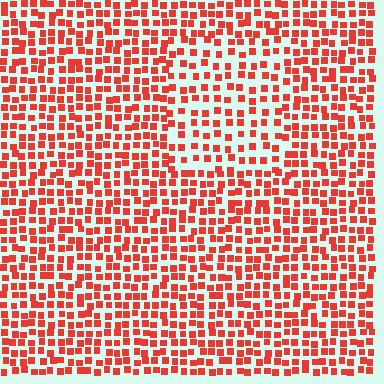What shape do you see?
I see a rectangle.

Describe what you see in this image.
The image contains small red elements arranged at two different densities. A rectangle-shaped region is visible where the elements are less densely packed than the surrounding area.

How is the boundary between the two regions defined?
The boundary is defined by a change in element density (approximately 1.6x ratio). All elements are the same color, size, and shape.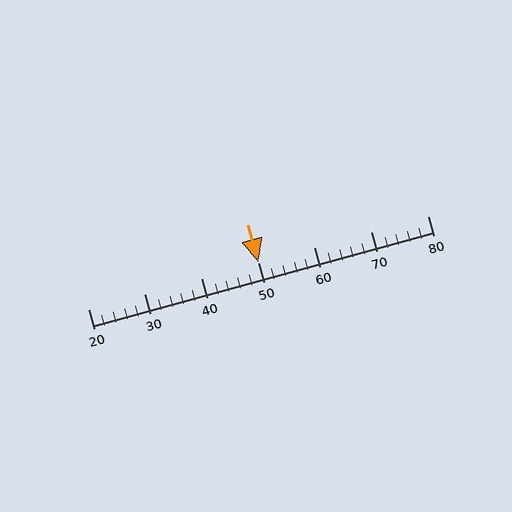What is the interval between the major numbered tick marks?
The major tick marks are spaced 10 units apart.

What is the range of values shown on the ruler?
The ruler shows values from 20 to 80.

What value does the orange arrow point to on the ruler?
The orange arrow points to approximately 50.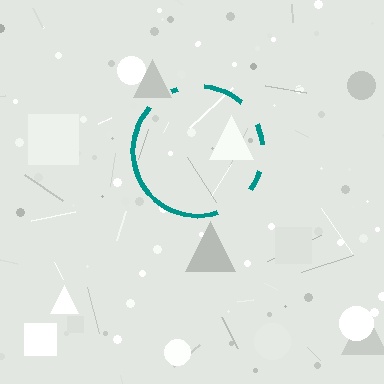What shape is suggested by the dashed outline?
The dashed outline suggests a circle.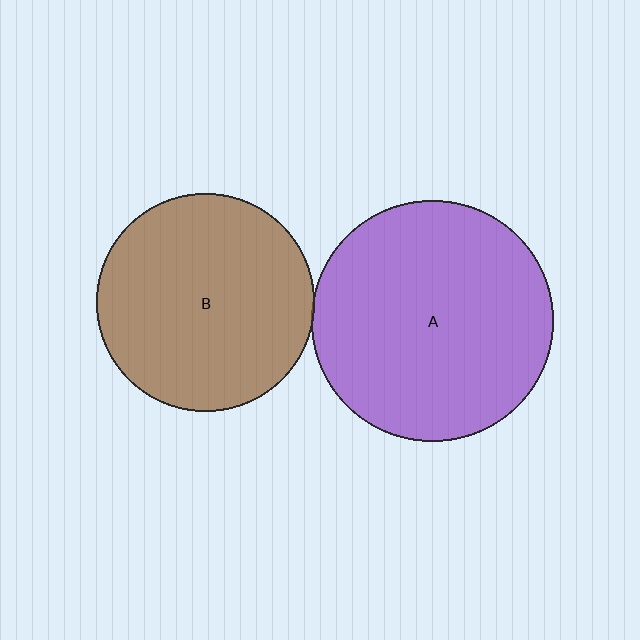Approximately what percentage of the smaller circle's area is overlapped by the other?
Approximately 5%.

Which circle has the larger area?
Circle A (purple).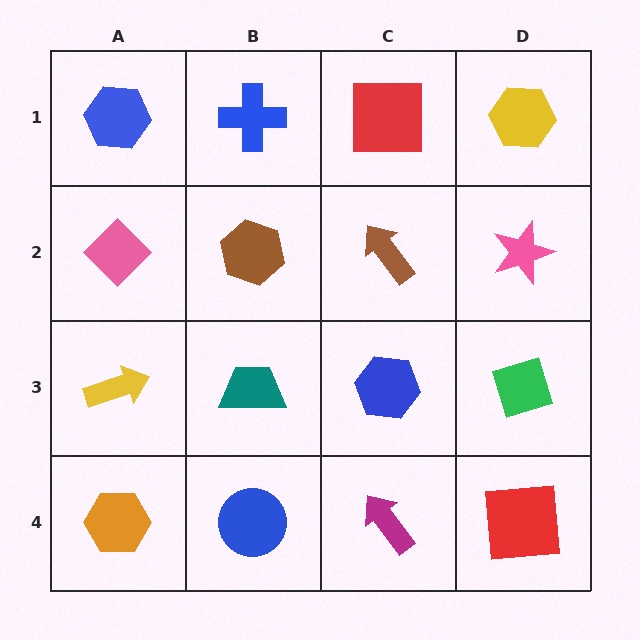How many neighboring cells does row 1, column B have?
3.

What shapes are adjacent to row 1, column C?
A brown arrow (row 2, column C), a blue cross (row 1, column B), a yellow hexagon (row 1, column D).